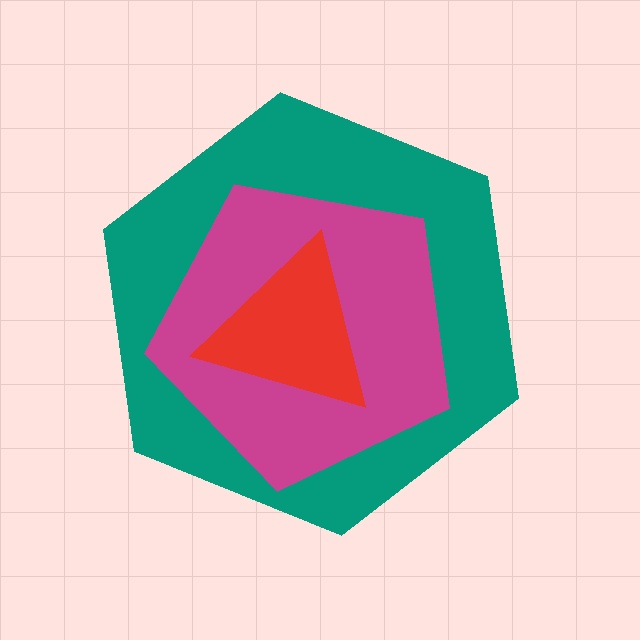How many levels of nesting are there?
3.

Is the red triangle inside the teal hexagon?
Yes.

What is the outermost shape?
The teal hexagon.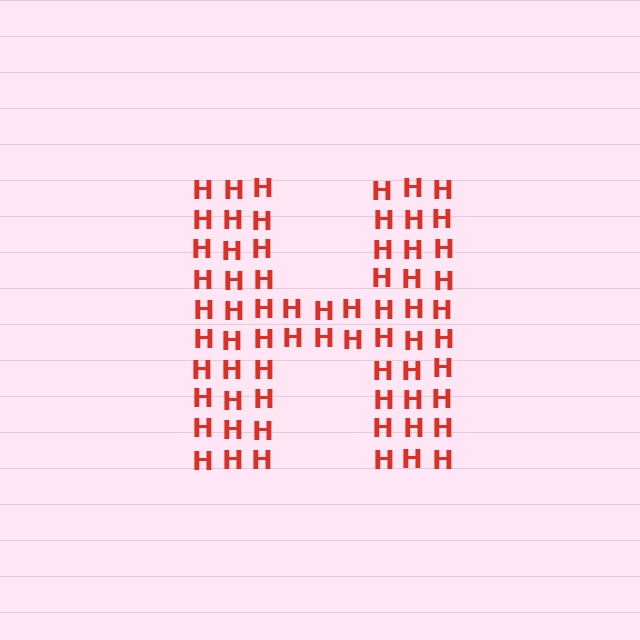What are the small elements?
The small elements are letter H's.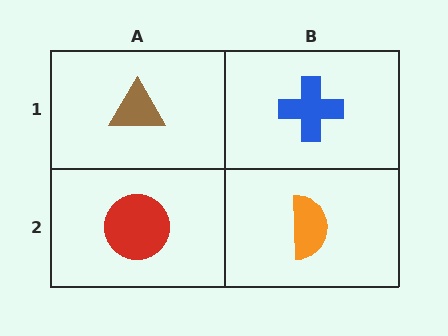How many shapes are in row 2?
2 shapes.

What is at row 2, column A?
A red circle.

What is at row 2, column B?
An orange semicircle.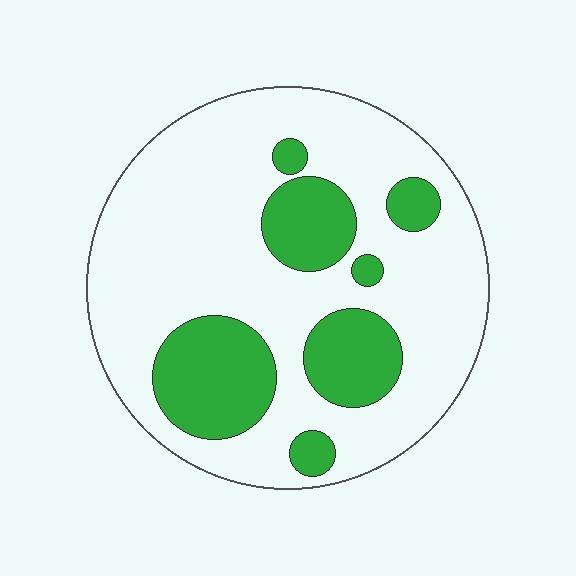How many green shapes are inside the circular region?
7.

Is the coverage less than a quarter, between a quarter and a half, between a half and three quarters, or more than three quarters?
Between a quarter and a half.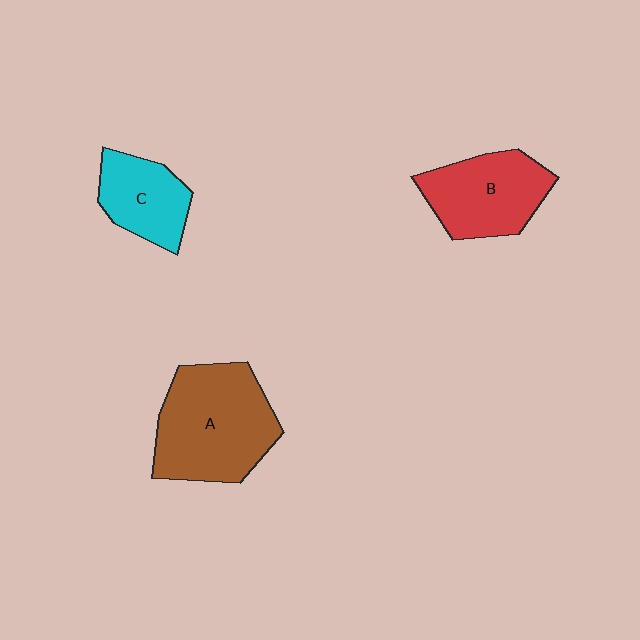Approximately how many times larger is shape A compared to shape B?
Approximately 1.4 times.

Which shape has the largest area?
Shape A (brown).